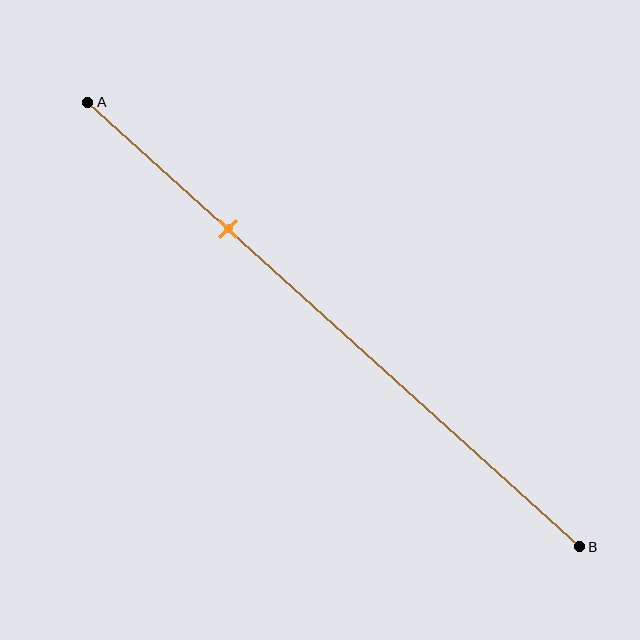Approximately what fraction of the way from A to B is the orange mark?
The orange mark is approximately 30% of the way from A to B.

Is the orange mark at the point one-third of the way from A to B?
No, the mark is at about 30% from A, not at the 33% one-third point.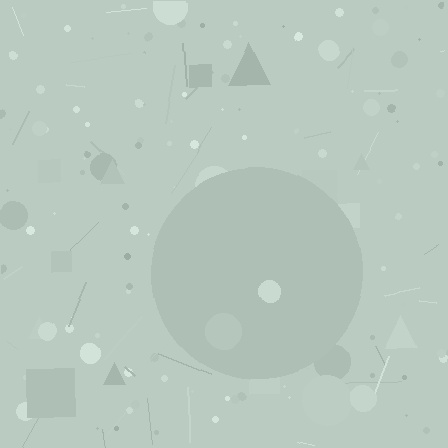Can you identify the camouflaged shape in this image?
The camouflaged shape is a circle.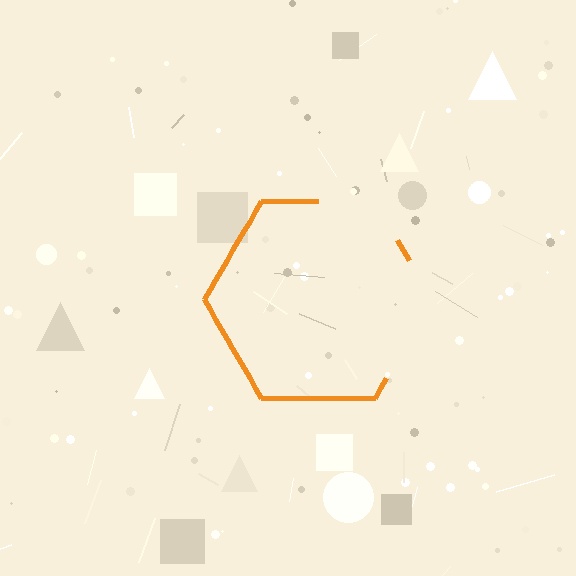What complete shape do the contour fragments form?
The contour fragments form a hexagon.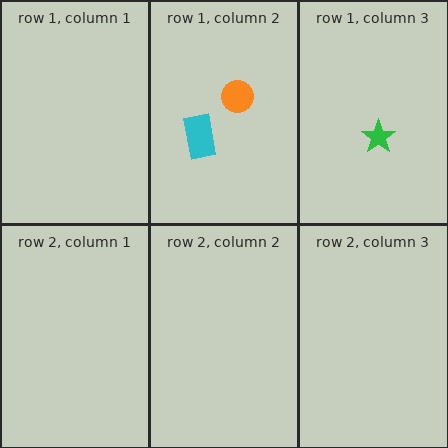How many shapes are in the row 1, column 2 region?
2.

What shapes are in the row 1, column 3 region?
The green star.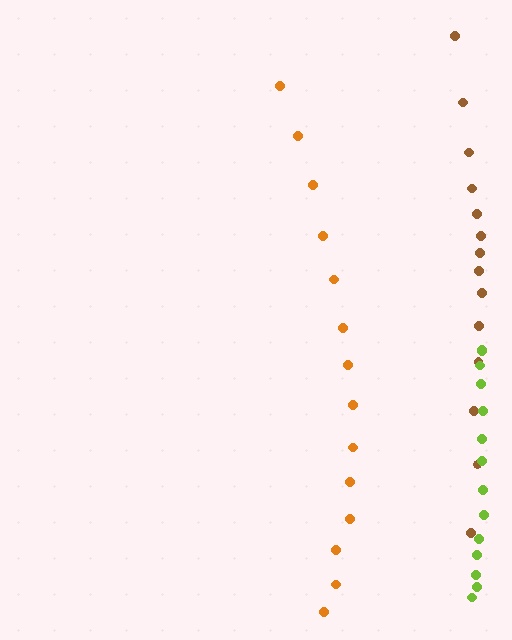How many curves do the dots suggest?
There are 3 distinct paths.